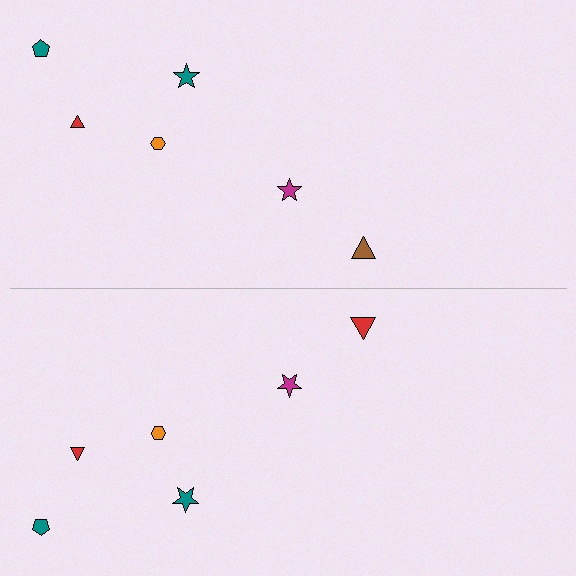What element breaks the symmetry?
The red triangle on the bottom side breaks the symmetry — its mirror counterpart is brown.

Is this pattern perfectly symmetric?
No, the pattern is not perfectly symmetric. The red triangle on the bottom side breaks the symmetry — its mirror counterpart is brown.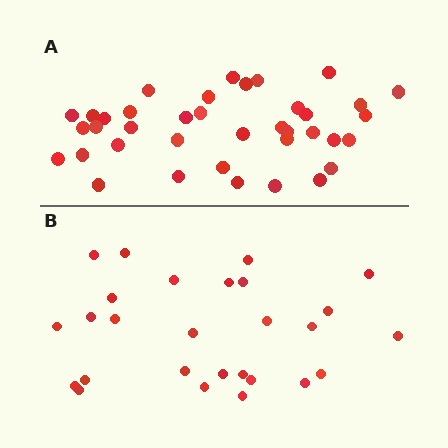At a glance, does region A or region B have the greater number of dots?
Region A (the top region) has more dots.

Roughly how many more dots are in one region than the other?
Region A has roughly 12 or so more dots than region B.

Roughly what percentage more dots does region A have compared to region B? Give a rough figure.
About 40% more.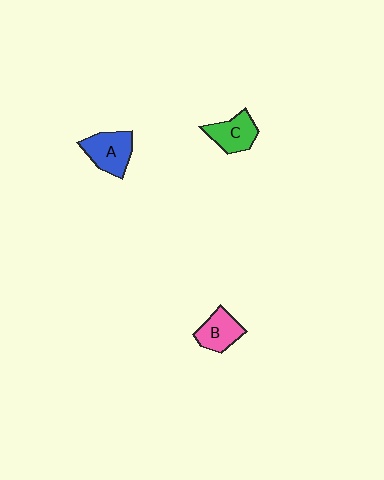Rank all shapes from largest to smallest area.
From largest to smallest: A (blue), C (green), B (pink).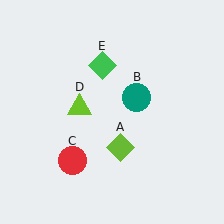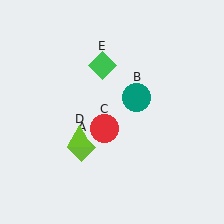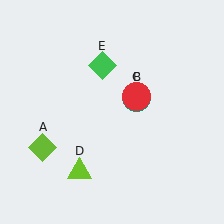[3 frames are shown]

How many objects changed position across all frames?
3 objects changed position: lime diamond (object A), red circle (object C), lime triangle (object D).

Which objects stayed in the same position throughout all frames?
Teal circle (object B) and green diamond (object E) remained stationary.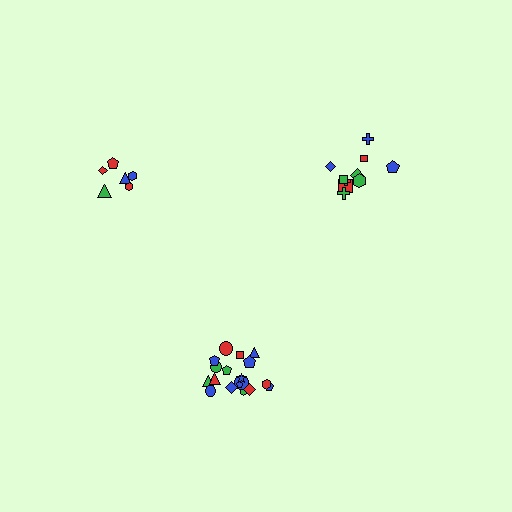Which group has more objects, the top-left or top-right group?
The top-right group.